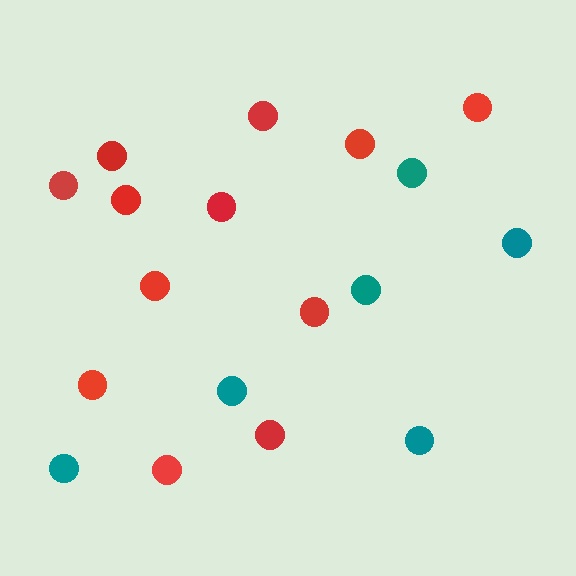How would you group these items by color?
There are 2 groups: one group of red circles (12) and one group of teal circles (6).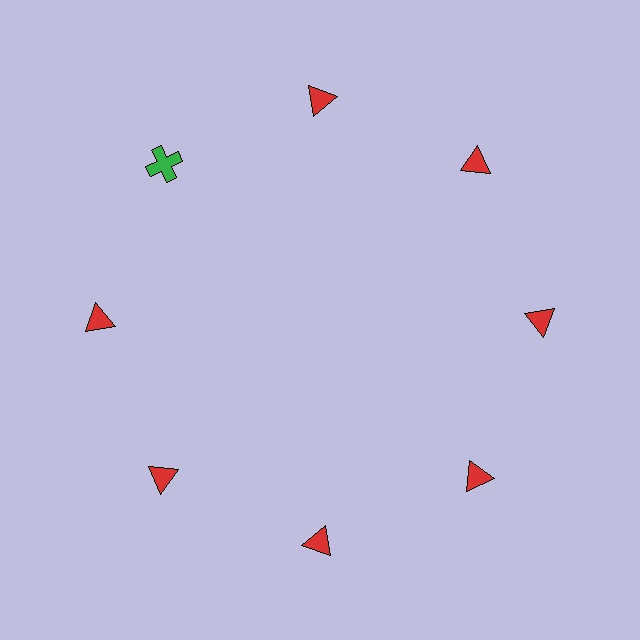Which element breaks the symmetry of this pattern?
The green cross at roughly the 10 o'clock position breaks the symmetry. All other shapes are red triangles.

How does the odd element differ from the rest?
It differs in both color (green instead of red) and shape (cross instead of triangle).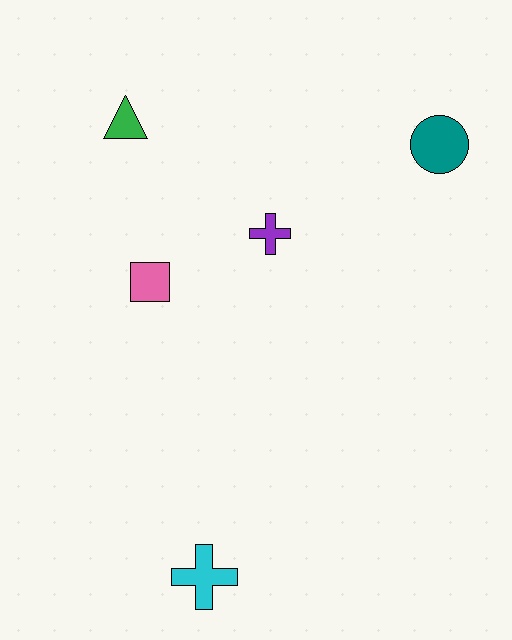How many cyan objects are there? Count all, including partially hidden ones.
There is 1 cyan object.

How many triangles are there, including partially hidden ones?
There is 1 triangle.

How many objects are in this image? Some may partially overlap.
There are 5 objects.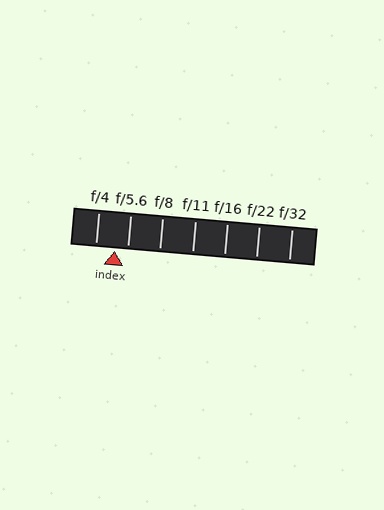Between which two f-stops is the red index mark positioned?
The index mark is between f/4 and f/5.6.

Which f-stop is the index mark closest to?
The index mark is closest to f/5.6.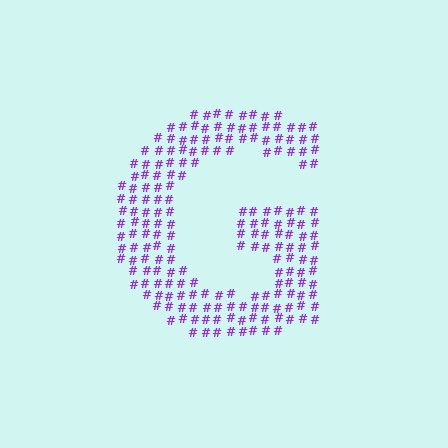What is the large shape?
The large shape is the letter G.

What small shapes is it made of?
It is made of small hash symbols.